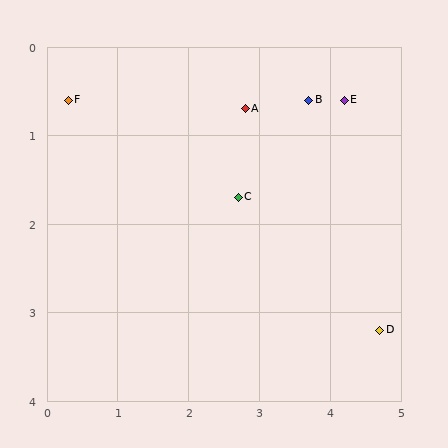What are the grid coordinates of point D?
Point D is at approximately (4.7, 3.2).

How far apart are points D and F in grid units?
Points D and F are about 5.1 grid units apart.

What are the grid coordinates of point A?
Point A is at approximately (2.8, 0.7).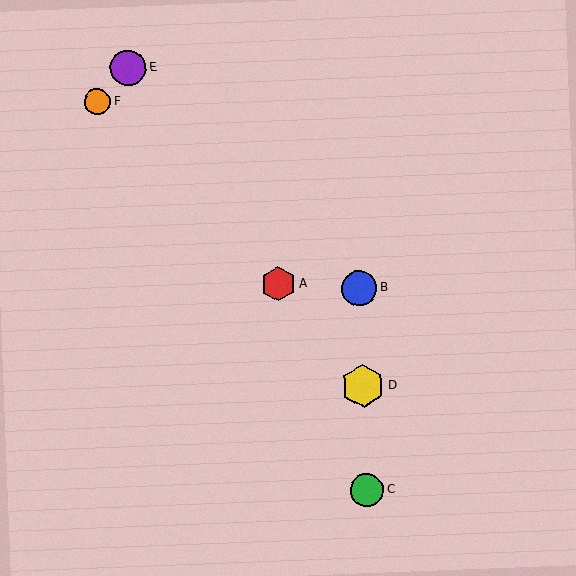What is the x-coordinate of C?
Object C is at x≈367.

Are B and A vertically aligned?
No, B is at x≈359 and A is at x≈279.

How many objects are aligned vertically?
3 objects (B, C, D) are aligned vertically.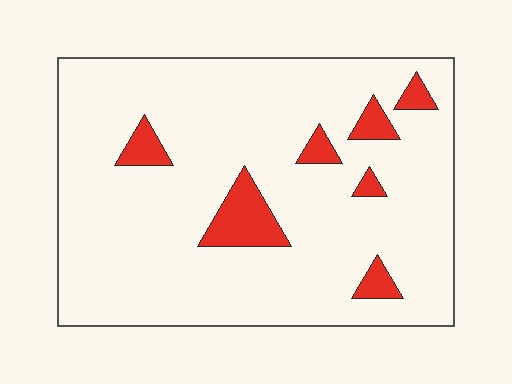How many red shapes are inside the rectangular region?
7.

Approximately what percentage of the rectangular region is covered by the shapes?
Approximately 10%.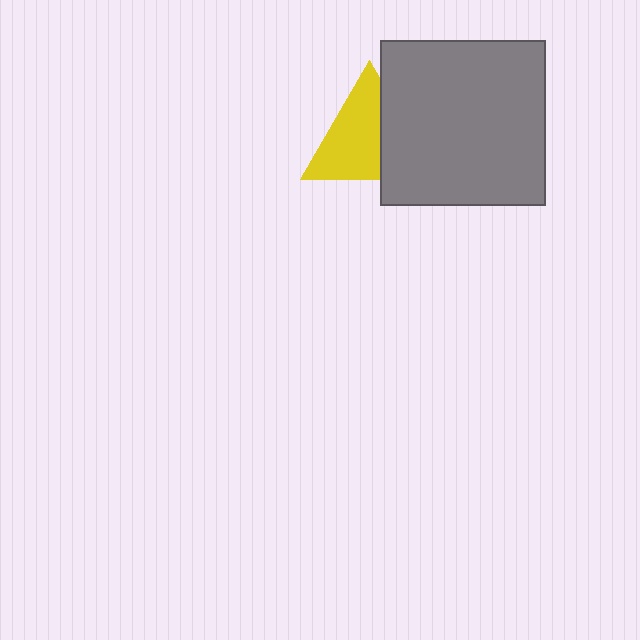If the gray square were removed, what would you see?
You would see the complete yellow triangle.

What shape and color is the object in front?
The object in front is a gray square.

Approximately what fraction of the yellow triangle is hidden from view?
Roughly 37% of the yellow triangle is hidden behind the gray square.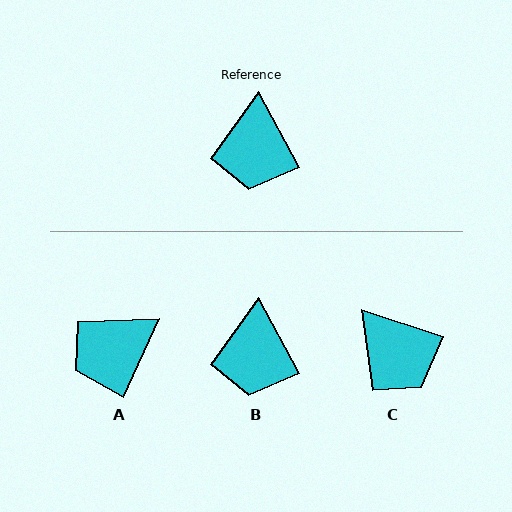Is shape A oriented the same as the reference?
No, it is off by about 52 degrees.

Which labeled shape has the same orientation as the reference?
B.